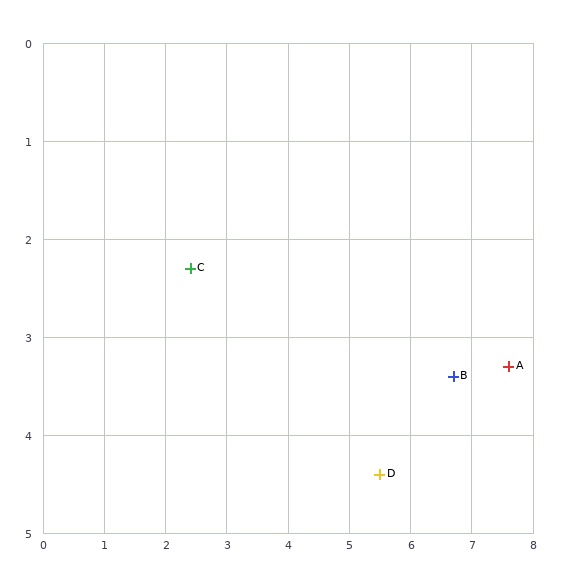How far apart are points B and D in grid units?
Points B and D are about 1.6 grid units apart.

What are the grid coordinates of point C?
Point C is at approximately (2.4, 2.3).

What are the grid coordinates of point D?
Point D is at approximately (5.5, 4.4).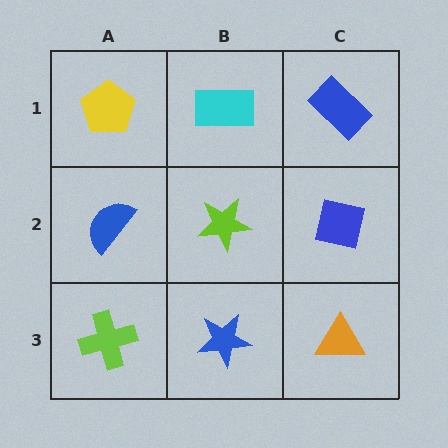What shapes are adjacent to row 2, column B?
A cyan rectangle (row 1, column B), a blue star (row 3, column B), a blue semicircle (row 2, column A), a blue square (row 2, column C).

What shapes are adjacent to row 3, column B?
A lime star (row 2, column B), a lime cross (row 3, column A), an orange triangle (row 3, column C).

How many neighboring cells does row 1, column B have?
3.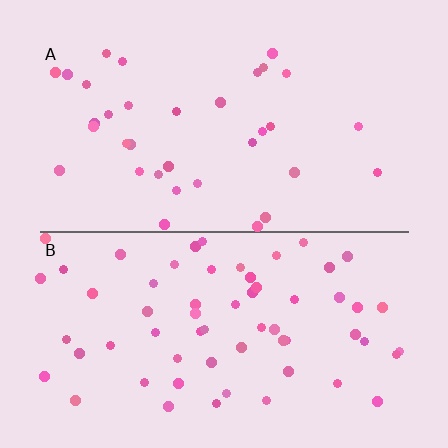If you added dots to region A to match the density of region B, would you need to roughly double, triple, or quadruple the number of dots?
Approximately double.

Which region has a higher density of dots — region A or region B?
B (the bottom).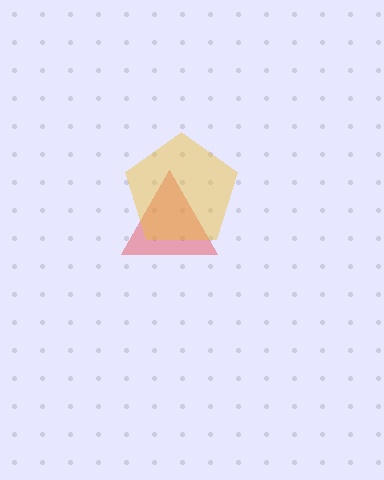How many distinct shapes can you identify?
There are 2 distinct shapes: a red triangle, a yellow pentagon.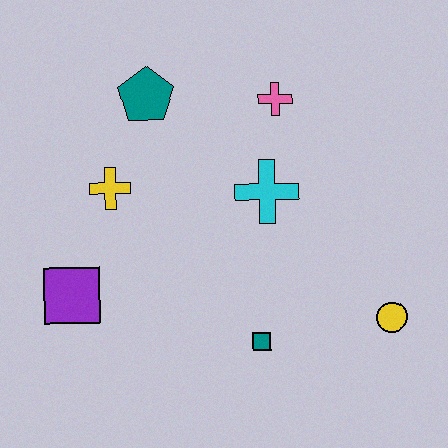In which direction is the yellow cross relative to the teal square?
The yellow cross is above the teal square.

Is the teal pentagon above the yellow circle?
Yes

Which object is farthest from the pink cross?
The purple square is farthest from the pink cross.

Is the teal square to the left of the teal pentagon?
No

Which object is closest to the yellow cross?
The teal pentagon is closest to the yellow cross.